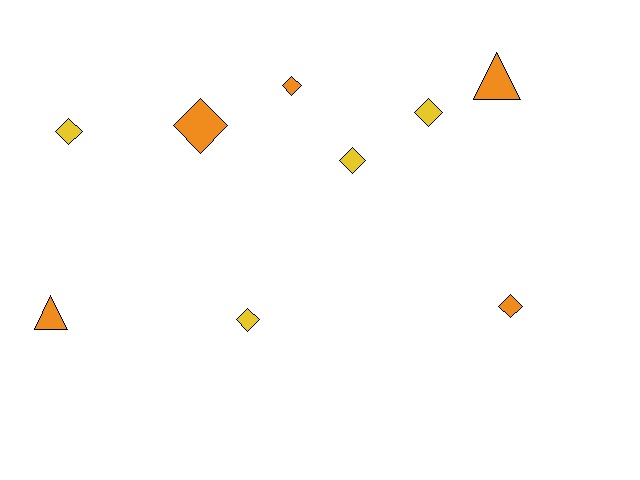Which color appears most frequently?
Orange, with 5 objects.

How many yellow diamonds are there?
There are 4 yellow diamonds.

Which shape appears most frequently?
Diamond, with 7 objects.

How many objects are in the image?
There are 9 objects.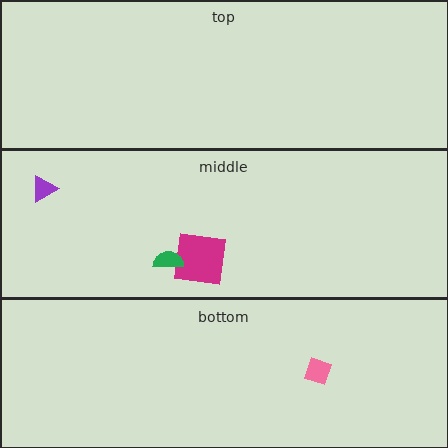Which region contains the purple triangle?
The middle region.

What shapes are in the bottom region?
The pink diamond.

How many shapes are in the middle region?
3.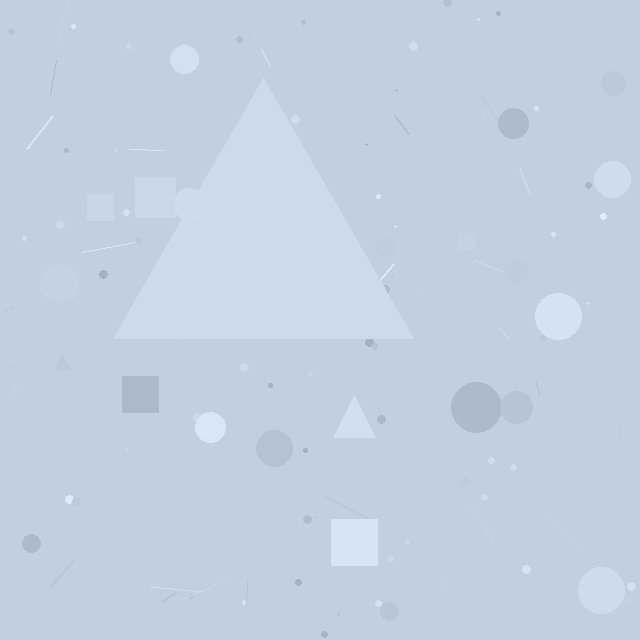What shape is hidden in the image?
A triangle is hidden in the image.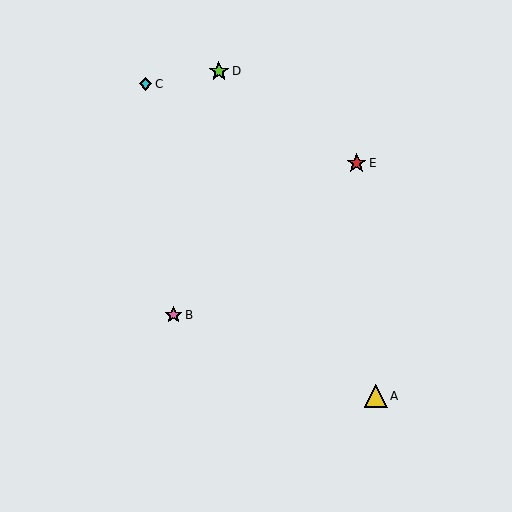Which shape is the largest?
The yellow triangle (labeled A) is the largest.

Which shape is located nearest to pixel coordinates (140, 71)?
The cyan diamond (labeled C) at (146, 84) is nearest to that location.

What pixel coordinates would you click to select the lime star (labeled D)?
Click at (219, 71) to select the lime star D.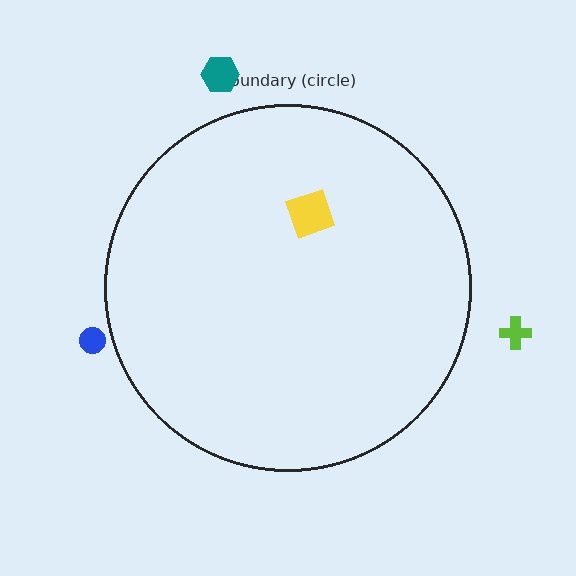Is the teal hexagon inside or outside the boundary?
Outside.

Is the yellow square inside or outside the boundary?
Inside.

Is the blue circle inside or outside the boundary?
Outside.